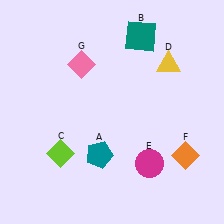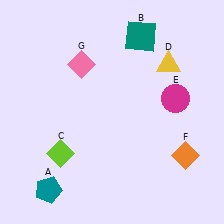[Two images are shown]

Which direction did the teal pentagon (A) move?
The teal pentagon (A) moved left.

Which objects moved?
The objects that moved are: the teal pentagon (A), the magenta circle (E).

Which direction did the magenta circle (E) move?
The magenta circle (E) moved up.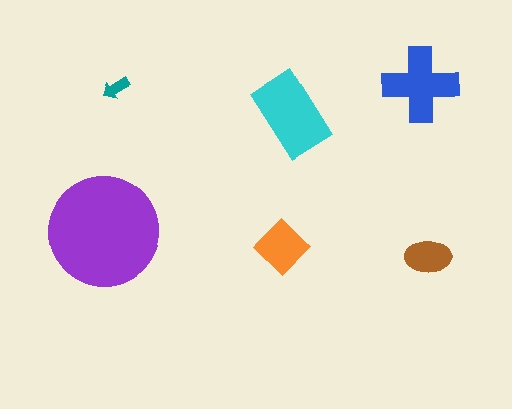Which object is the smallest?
The teal arrow.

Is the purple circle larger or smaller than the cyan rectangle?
Larger.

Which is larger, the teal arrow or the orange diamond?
The orange diamond.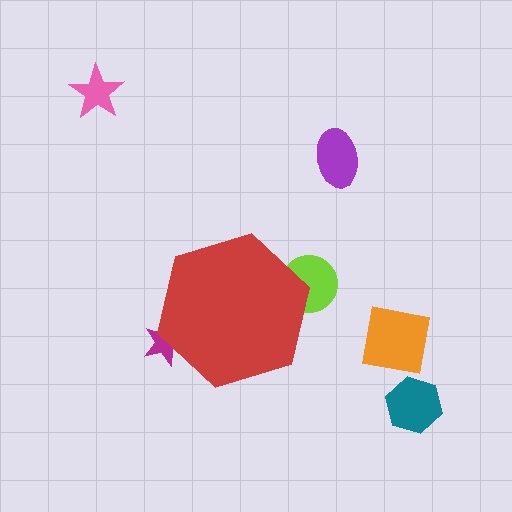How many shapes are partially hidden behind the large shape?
2 shapes are partially hidden.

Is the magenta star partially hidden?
Yes, the magenta star is partially hidden behind the red hexagon.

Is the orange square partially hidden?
No, the orange square is fully visible.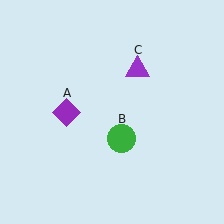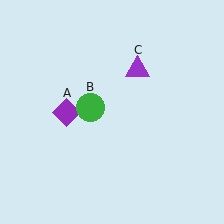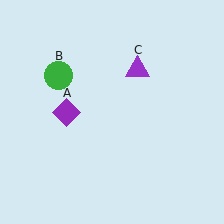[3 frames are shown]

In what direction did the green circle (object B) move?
The green circle (object B) moved up and to the left.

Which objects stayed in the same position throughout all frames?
Purple diamond (object A) and purple triangle (object C) remained stationary.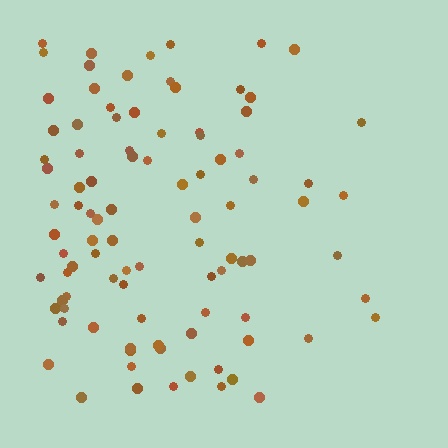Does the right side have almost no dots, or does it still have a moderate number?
Still a moderate number, just noticeably fewer than the left.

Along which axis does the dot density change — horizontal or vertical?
Horizontal.